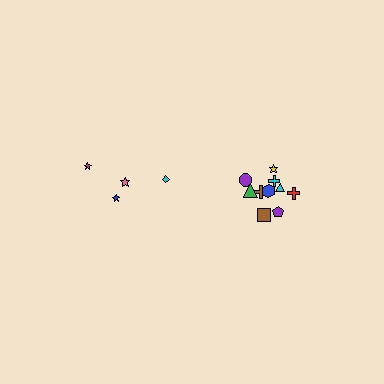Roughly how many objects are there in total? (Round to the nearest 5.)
Roughly 15 objects in total.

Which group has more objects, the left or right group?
The right group.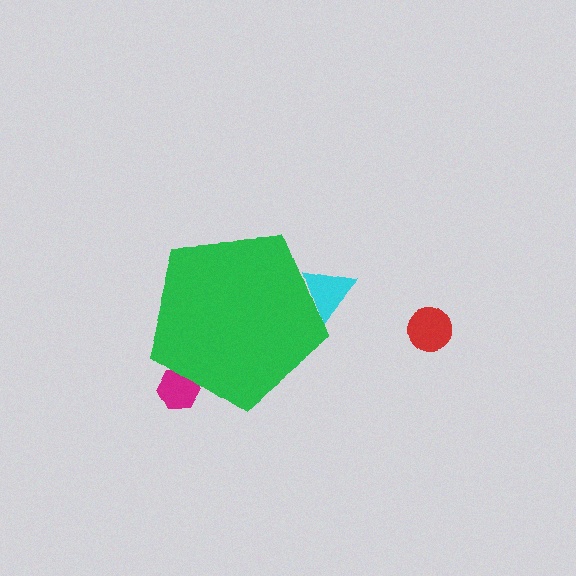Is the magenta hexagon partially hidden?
Yes, the magenta hexagon is partially hidden behind the green pentagon.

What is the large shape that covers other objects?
A green pentagon.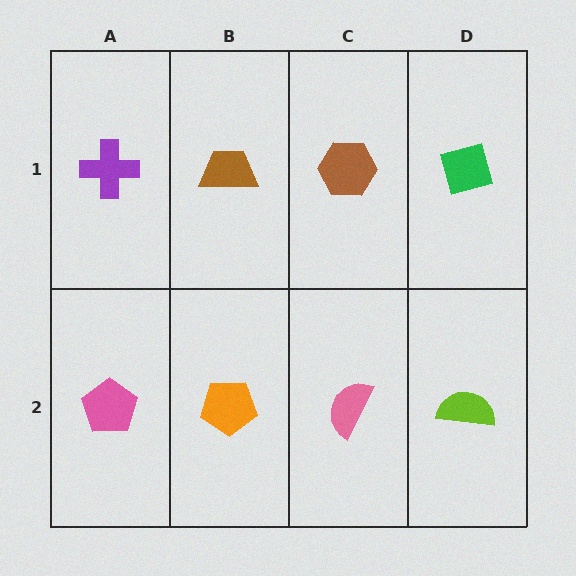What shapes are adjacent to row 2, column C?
A brown hexagon (row 1, column C), an orange pentagon (row 2, column B), a lime semicircle (row 2, column D).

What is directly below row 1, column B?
An orange pentagon.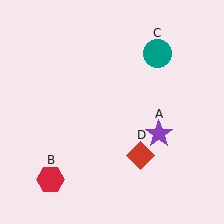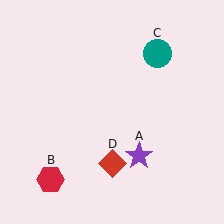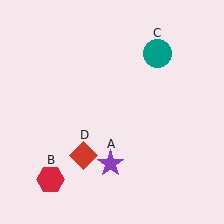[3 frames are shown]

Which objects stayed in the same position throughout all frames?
Red hexagon (object B) and teal circle (object C) remained stationary.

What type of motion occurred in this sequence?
The purple star (object A), red diamond (object D) rotated clockwise around the center of the scene.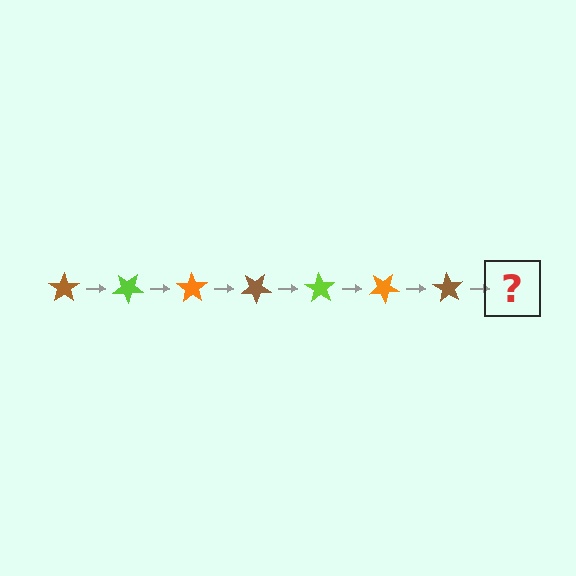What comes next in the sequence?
The next element should be a lime star, rotated 245 degrees from the start.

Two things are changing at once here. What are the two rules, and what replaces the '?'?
The two rules are that it rotates 35 degrees each step and the color cycles through brown, lime, and orange. The '?' should be a lime star, rotated 245 degrees from the start.